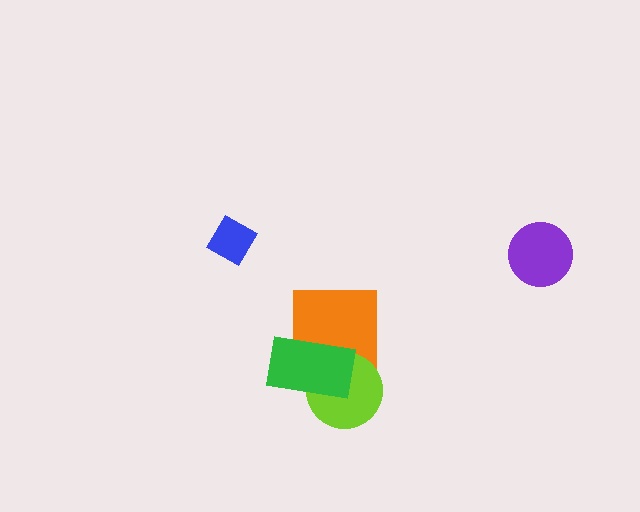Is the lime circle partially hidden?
Yes, it is partially covered by another shape.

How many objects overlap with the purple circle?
0 objects overlap with the purple circle.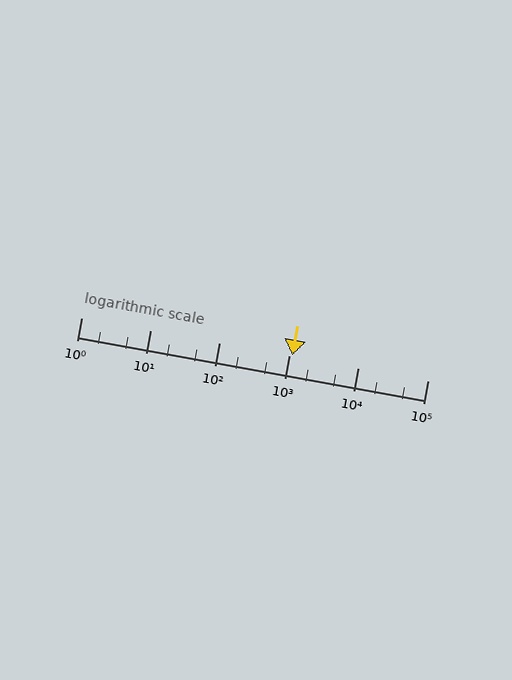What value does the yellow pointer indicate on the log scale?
The pointer indicates approximately 1100.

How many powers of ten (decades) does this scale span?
The scale spans 5 decades, from 1 to 100000.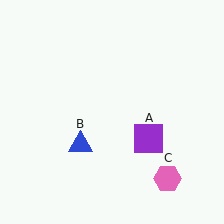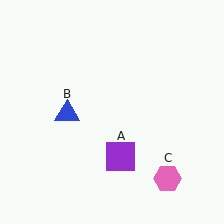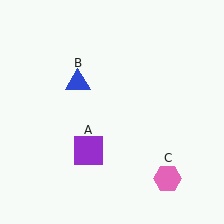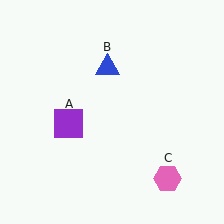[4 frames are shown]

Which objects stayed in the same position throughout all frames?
Pink hexagon (object C) remained stationary.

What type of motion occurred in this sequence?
The purple square (object A), blue triangle (object B) rotated clockwise around the center of the scene.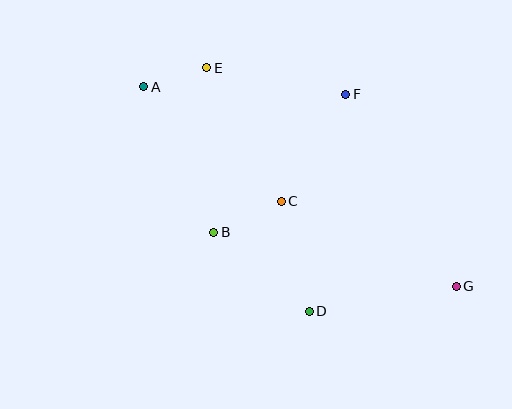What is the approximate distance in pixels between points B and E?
The distance between B and E is approximately 165 pixels.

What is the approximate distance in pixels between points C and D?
The distance between C and D is approximately 113 pixels.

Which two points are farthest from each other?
Points A and G are farthest from each other.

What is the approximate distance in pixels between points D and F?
The distance between D and F is approximately 220 pixels.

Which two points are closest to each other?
Points A and E are closest to each other.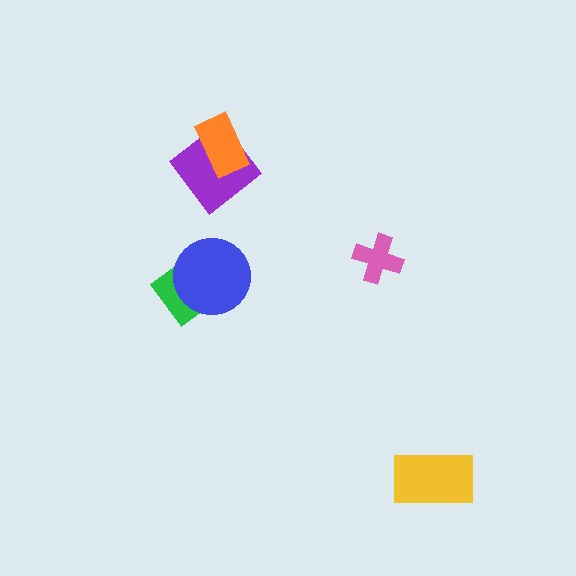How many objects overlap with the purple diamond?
1 object overlaps with the purple diamond.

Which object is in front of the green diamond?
The blue circle is in front of the green diamond.